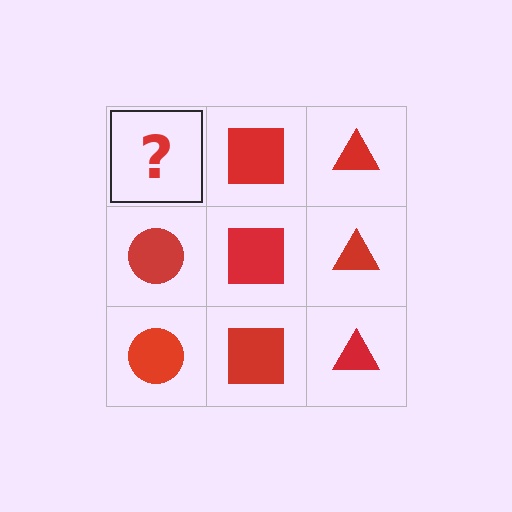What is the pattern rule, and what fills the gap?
The rule is that each column has a consistent shape. The gap should be filled with a red circle.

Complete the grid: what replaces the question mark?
The question mark should be replaced with a red circle.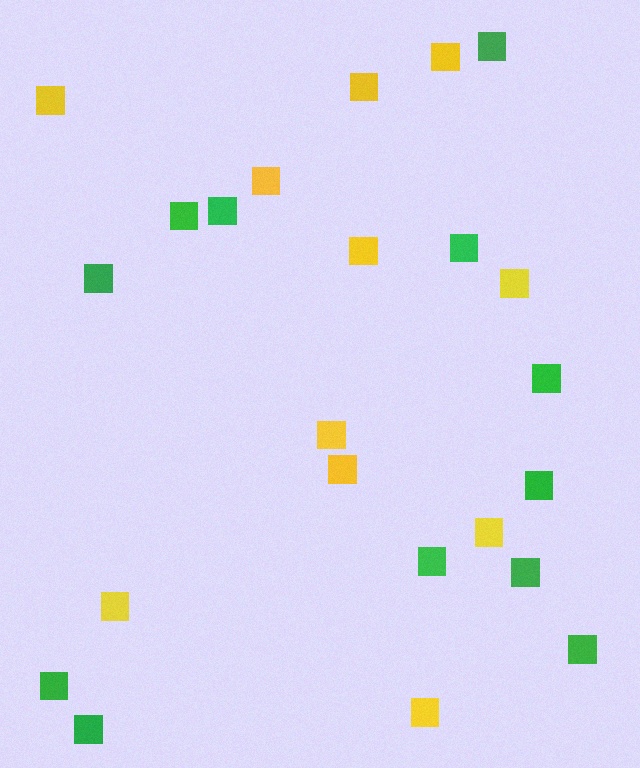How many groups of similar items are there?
There are 2 groups: one group of yellow squares (11) and one group of green squares (12).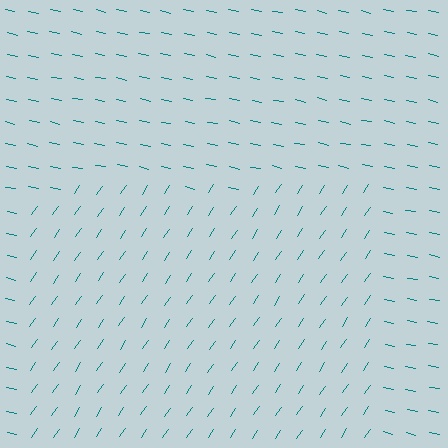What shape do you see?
I see a rectangle.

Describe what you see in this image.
The image is filled with small teal line segments. A rectangle region in the image has lines oriented differently from the surrounding lines, creating a visible texture boundary.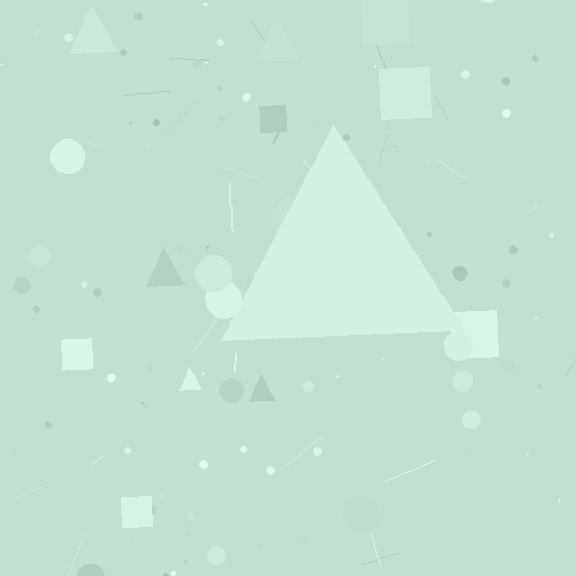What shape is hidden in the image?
A triangle is hidden in the image.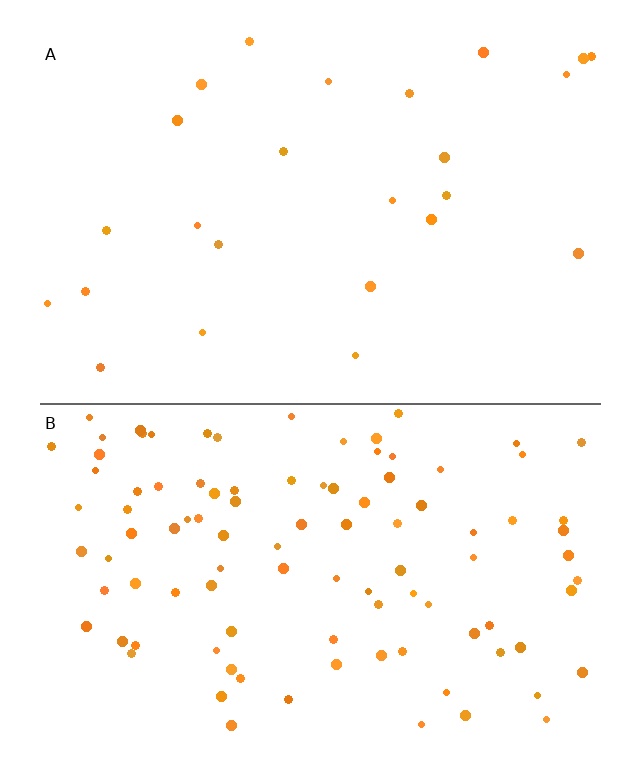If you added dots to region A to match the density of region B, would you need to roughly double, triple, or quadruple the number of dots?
Approximately quadruple.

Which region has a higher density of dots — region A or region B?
B (the bottom).